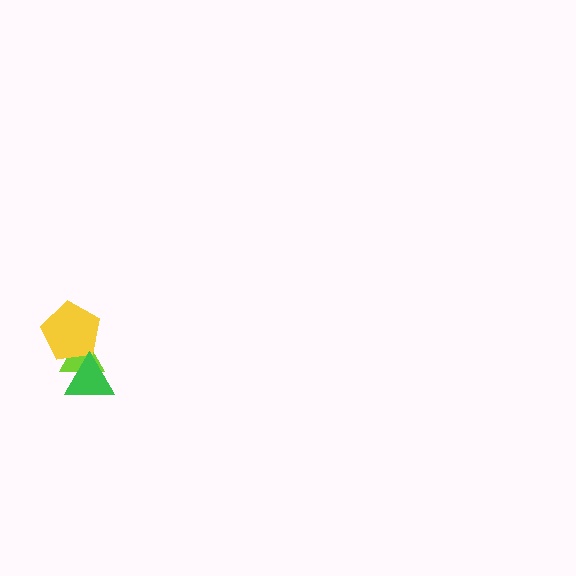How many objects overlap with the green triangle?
2 objects overlap with the green triangle.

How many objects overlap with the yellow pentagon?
2 objects overlap with the yellow pentagon.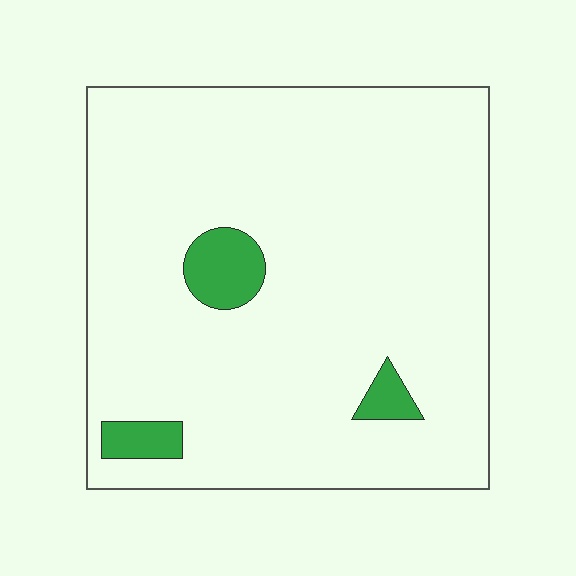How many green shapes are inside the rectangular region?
3.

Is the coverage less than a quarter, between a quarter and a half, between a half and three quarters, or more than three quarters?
Less than a quarter.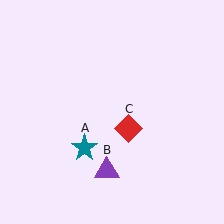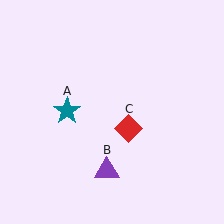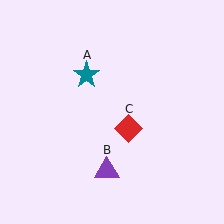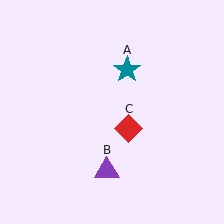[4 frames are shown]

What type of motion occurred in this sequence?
The teal star (object A) rotated clockwise around the center of the scene.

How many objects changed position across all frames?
1 object changed position: teal star (object A).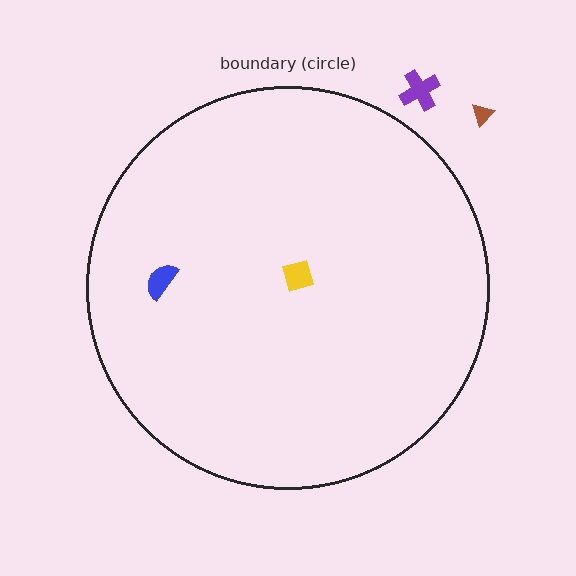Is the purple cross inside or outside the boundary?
Outside.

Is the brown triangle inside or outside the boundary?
Outside.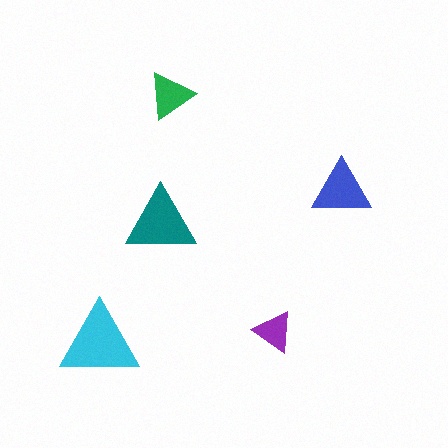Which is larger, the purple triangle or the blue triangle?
The blue one.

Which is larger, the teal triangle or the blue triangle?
The teal one.